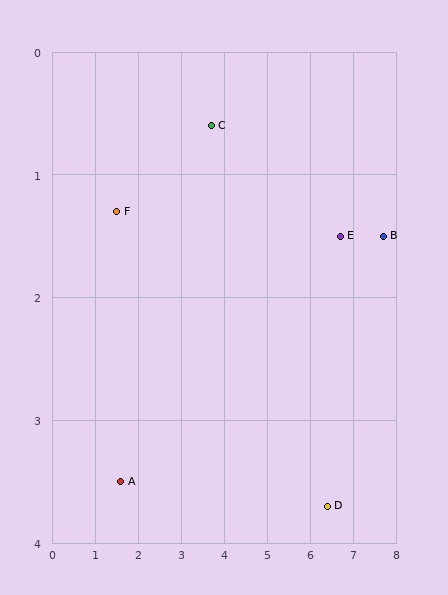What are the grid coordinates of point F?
Point F is at approximately (1.5, 1.3).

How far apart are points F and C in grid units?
Points F and C are about 2.3 grid units apart.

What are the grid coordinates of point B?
Point B is at approximately (7.7, 1.5).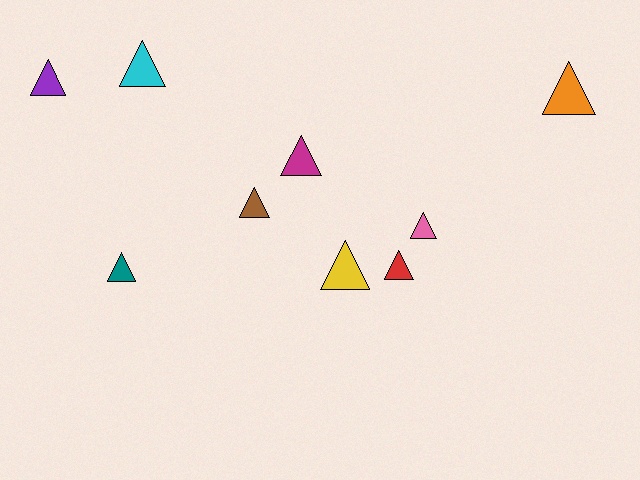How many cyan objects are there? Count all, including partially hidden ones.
There is 1 cyan object.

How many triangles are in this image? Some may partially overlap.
There are 9 triangles.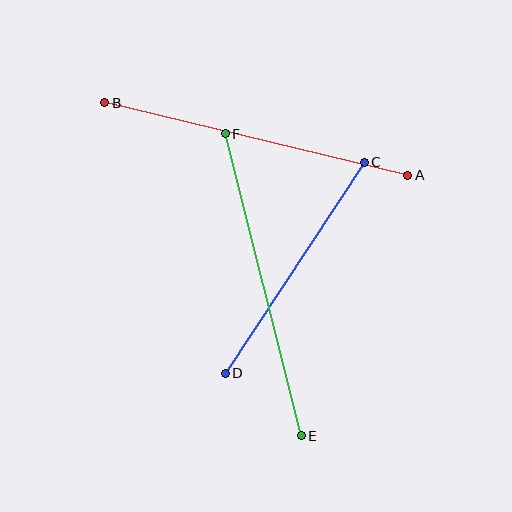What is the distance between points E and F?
The distance is approximately 311 pixels.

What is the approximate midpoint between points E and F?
The midpoint is at approximately (263, 285) pixels.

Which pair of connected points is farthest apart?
Points A and B are farthest apart.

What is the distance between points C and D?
The distance is approximately 253 pixels.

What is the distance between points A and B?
The distance is approximately 311 pixels.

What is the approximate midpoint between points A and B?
The midpoint is at approximately (256, 139) pixels.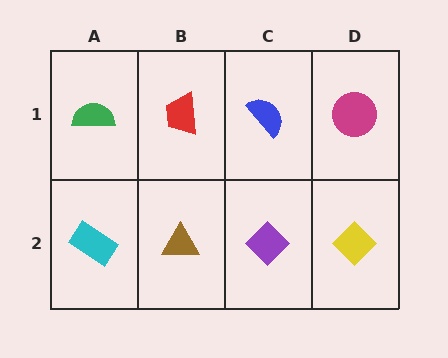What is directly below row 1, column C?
A purple diamond.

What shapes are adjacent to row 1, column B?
A brown triangle (row 2, column B), a green semicircle (row 1, column A), a blue semicircle (row 1, column C).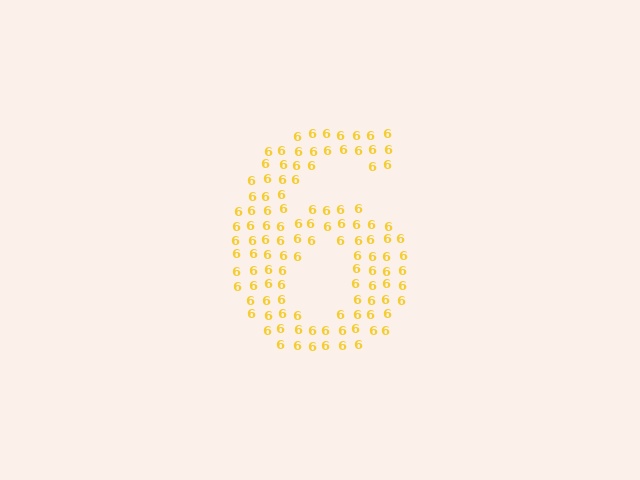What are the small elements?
The small elements are digit 6's.